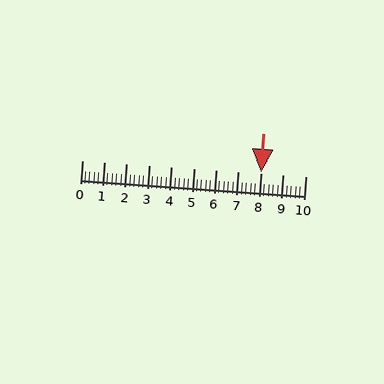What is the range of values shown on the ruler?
The ruler shows values from 0 to 10.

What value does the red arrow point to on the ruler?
The red arrow points to approximately 8.0.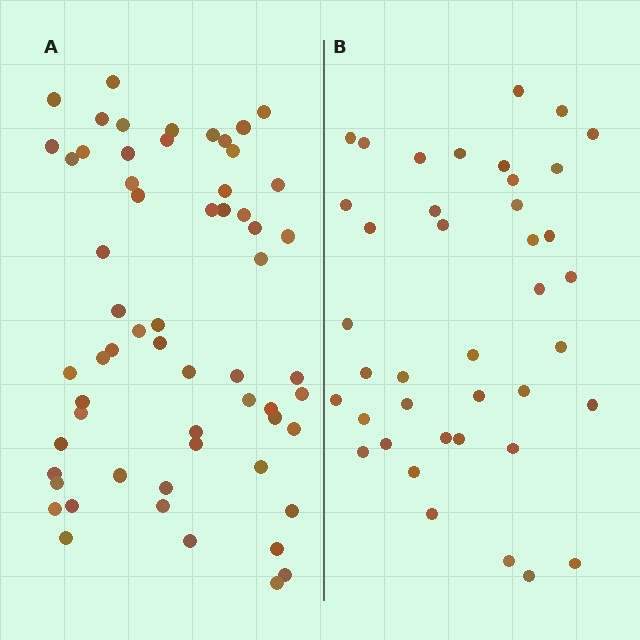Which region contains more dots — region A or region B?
Region A (the left region) has more dots.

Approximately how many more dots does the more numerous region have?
Region A has approximately 20 more dots than region B.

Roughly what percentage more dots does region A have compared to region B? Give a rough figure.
About 50% more.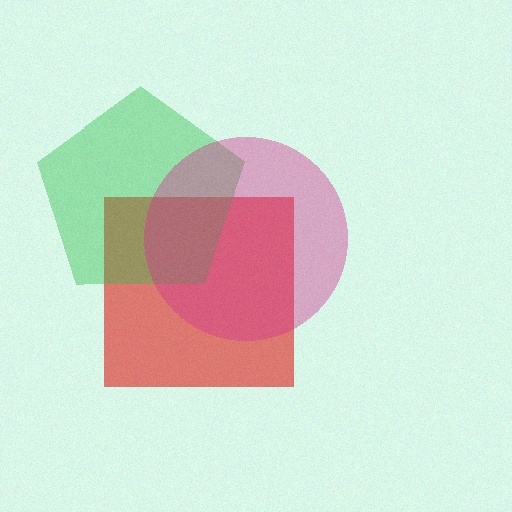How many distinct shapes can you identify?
There are 3 distinct shapes: a red square, a green pentagon, a magenta circle.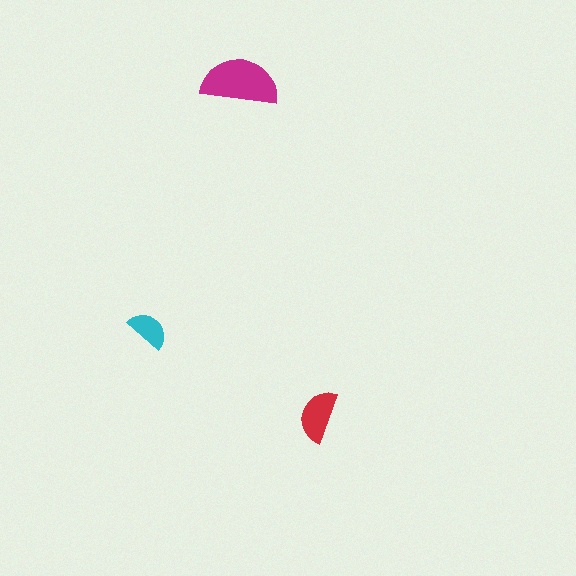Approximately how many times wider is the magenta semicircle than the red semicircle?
About 1.5 times wider.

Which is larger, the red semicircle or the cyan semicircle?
The red one.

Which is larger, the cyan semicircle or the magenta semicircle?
The magenta one.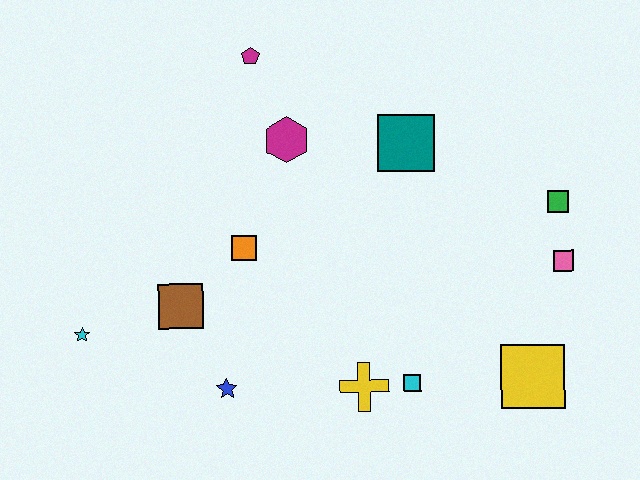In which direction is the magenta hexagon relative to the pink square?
The magenta hexagon is to the left of the pink square.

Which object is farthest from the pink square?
The cyan star is farthest from the pink square.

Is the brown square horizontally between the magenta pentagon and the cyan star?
Yes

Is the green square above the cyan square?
Yes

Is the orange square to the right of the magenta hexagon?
No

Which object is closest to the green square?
The pink square is closest to the green square.